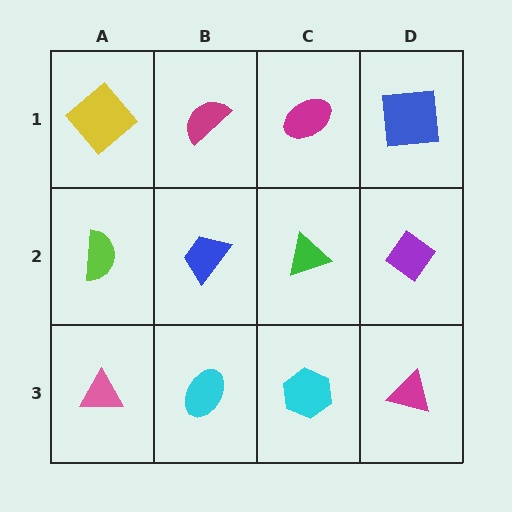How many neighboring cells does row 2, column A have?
3.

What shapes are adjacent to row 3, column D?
A purple diamond (row 2, column D), a cyan hexagon (row 3, column C).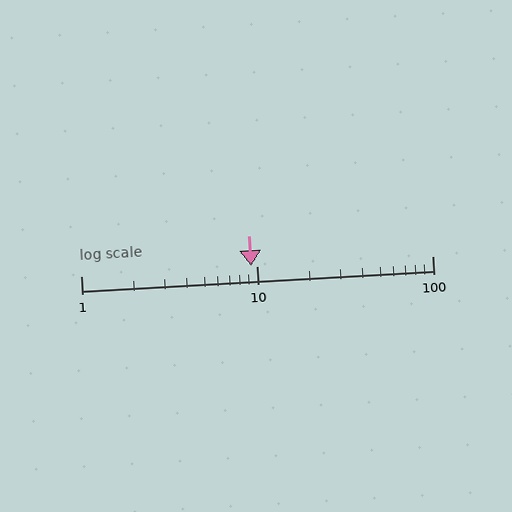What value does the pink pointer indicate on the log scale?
The pointer indicates approximately 9.3.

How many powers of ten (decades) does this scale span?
The scale spans 2 decades, from 1 to 100.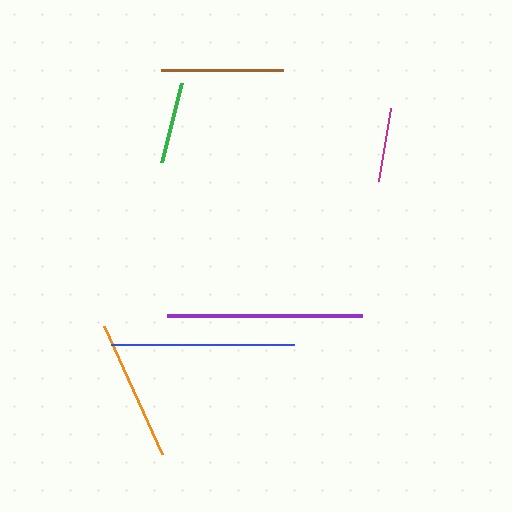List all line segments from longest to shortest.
From longest to shortest: purple, blue, orange, brown, green, magenta.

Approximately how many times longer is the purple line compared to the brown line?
The purple line is approximately 1.6 times the length of the brown line.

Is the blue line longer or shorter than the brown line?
The blue line is longer than the brown line.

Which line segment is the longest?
The purple line is the longest at approximately 195 pixels.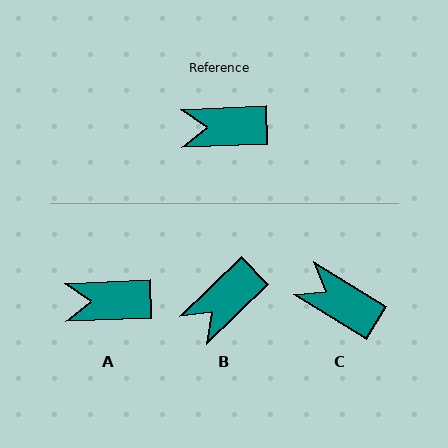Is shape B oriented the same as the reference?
No, it is off by about 42 degrees.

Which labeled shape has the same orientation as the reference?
A.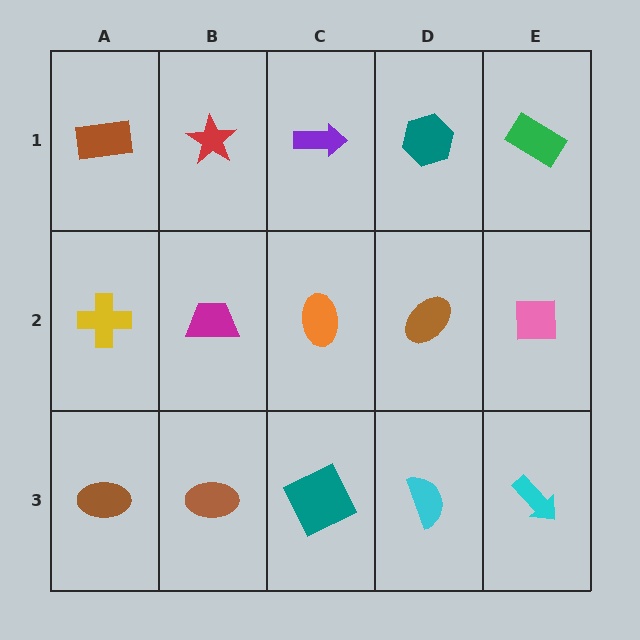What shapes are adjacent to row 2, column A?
A brown rectangle (row 1, column A), a brown ellipse (row 3, column A), a magenta trapezoid (row 2, column B).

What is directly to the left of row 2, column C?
A magenta trapezoid.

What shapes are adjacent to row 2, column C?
A purple arrow (row 1, column C), a teal square (row 3, column C), a magenta trapezoid (row 2, column B), a brown ellipse (row 2, column D).